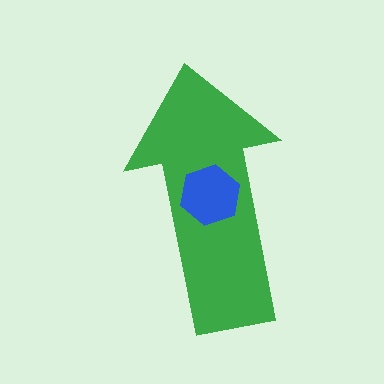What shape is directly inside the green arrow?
The blue hexagon.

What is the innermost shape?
The blue hexagon.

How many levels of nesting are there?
2.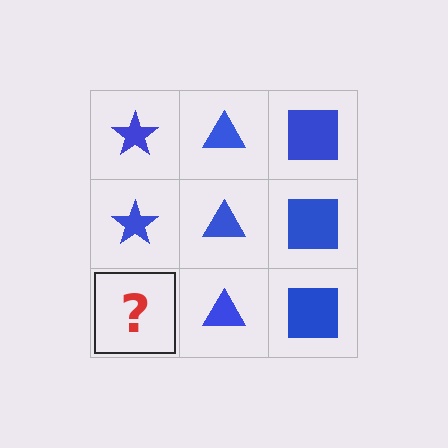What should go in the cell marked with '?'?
The missing cell should contain a blue star.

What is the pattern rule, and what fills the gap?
The rule is that each column has a consistent shape. The gap should be filled with a blue star.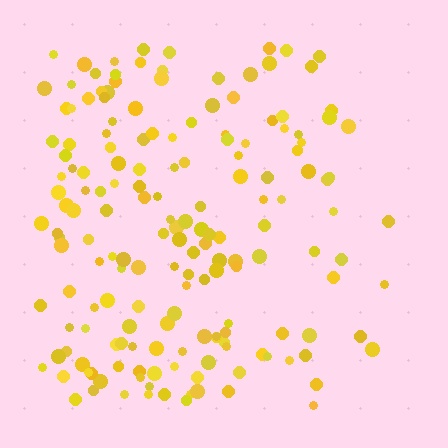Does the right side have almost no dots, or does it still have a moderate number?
Still a moderate number, just noticeably fewer than the left.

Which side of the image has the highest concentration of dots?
The left.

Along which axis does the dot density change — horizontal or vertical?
Horizontal.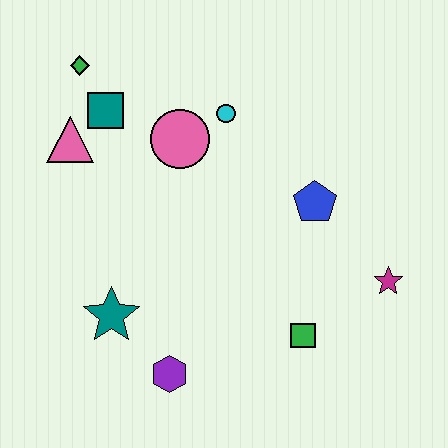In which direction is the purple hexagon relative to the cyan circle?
The purple hexagon is below the cyan circle.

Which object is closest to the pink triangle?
The teal square is closest to the pink triangle.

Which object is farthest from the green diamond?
The magenta star is farthest from the green diamond.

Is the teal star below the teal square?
Yes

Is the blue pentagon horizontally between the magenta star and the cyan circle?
Yes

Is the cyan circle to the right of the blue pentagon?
No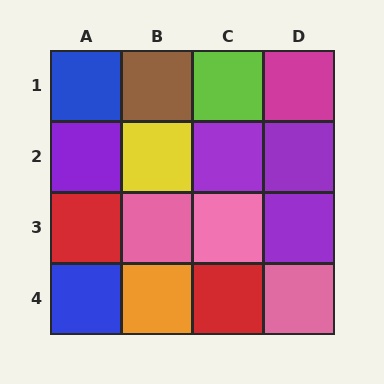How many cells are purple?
4 cells are purple.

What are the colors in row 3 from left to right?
Red, pink, pink, purple.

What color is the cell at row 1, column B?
Brown.